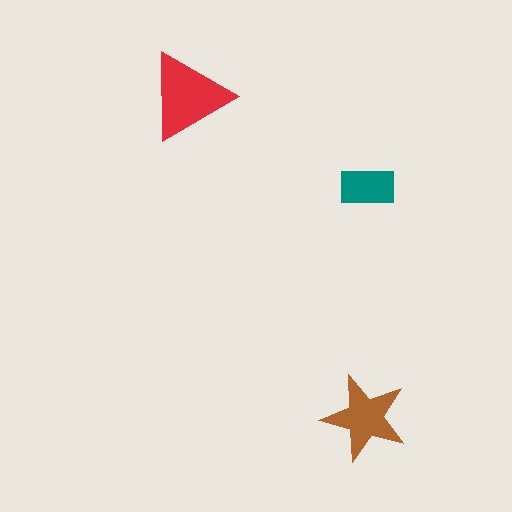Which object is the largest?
The red triangle.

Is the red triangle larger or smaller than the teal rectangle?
Larger.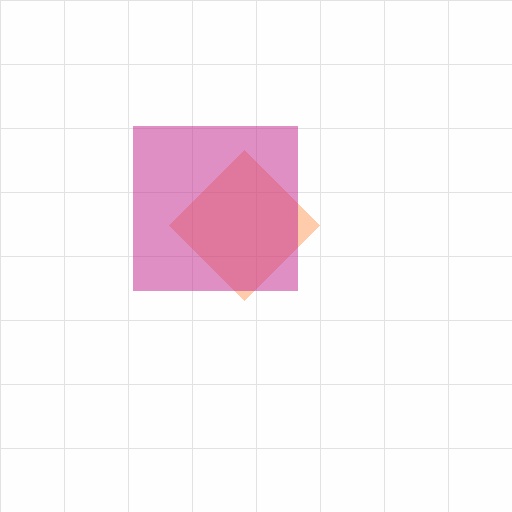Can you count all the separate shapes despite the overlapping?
Yes, there are 2 separate shapes.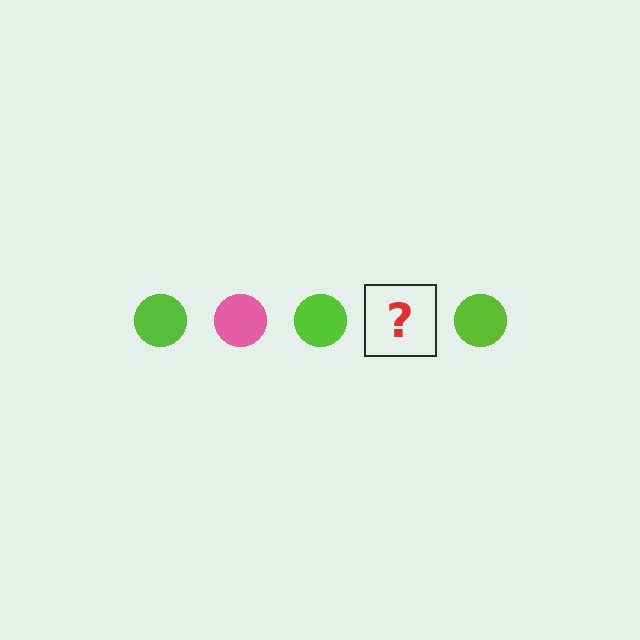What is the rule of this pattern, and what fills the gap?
The rule is that the pattern cycles through lime, pink circles. The gap should be filled with a pink circle.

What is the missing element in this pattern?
The missing element is a pink circle.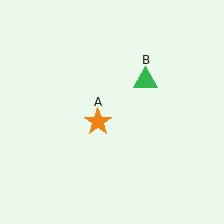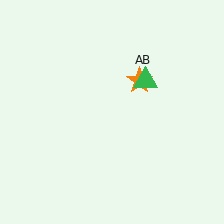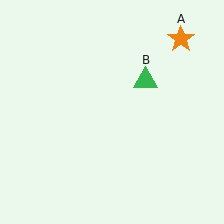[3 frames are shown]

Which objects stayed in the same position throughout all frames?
Green triangle (object B) remained stationary.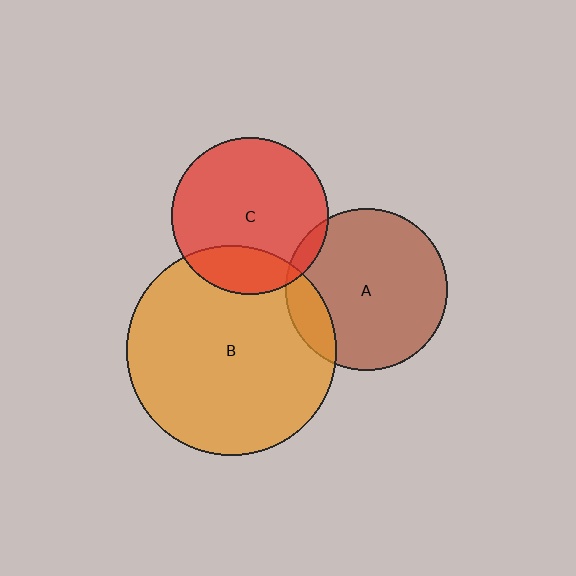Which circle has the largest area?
Circle B (orange).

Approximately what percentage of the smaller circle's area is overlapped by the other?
Approximately 20%.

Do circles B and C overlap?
Yes.